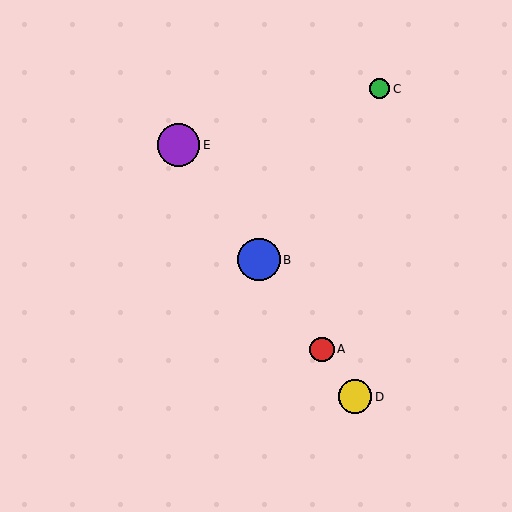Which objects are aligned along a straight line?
Objects A, B, D, E are aligned along a straight line.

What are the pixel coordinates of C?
Object C is at (380, 89).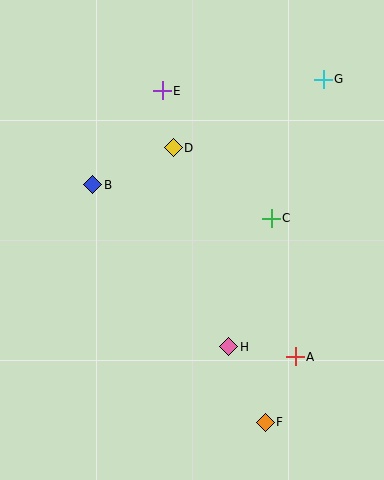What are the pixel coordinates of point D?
Point D is at (173, 148).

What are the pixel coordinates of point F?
Point F is at (265, 422).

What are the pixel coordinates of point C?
Point C is at (271, 218).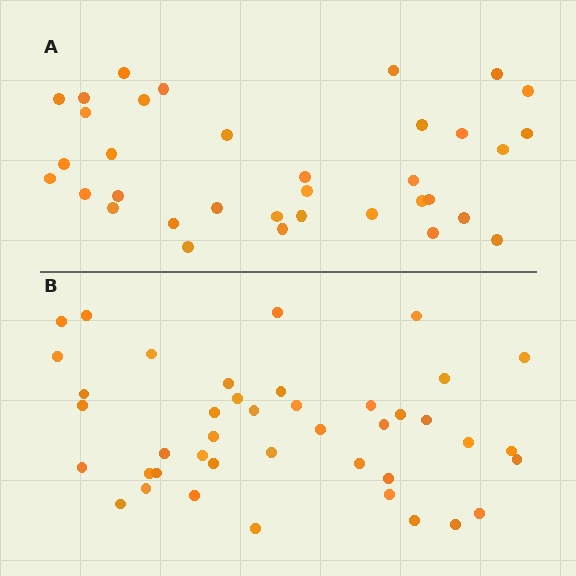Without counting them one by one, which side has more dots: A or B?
Region B (the bottom region) has more dots.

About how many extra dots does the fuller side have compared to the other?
Region B has roughly 8 or so more dots than region A.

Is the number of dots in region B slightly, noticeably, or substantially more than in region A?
Region B has only slightly more — the two regions are fairly close. The ratio is roughly 1.2 to 1.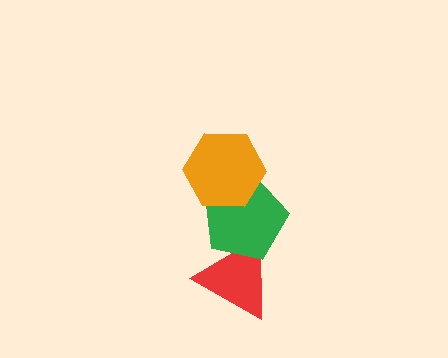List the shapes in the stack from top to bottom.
From top to bottom: the orange hexagon, the green pentagon, the red triangle.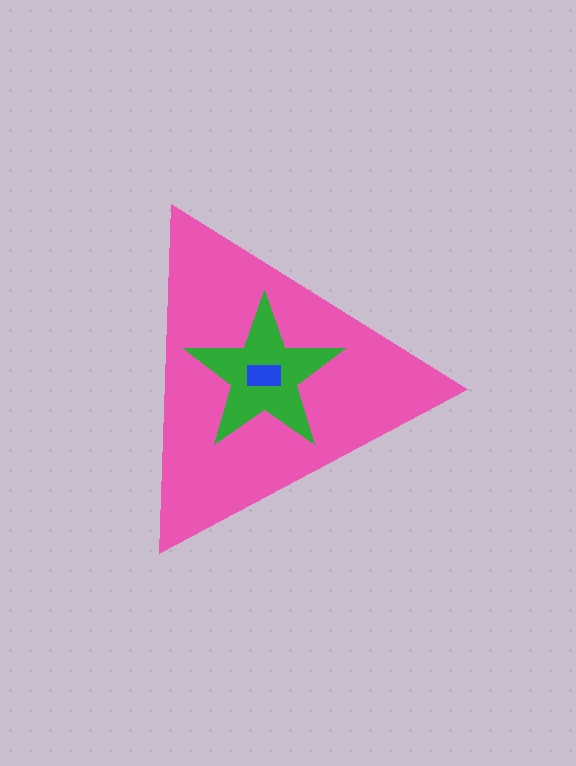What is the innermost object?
The blue rectangle.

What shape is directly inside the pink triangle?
The green star.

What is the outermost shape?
The pink triangle.